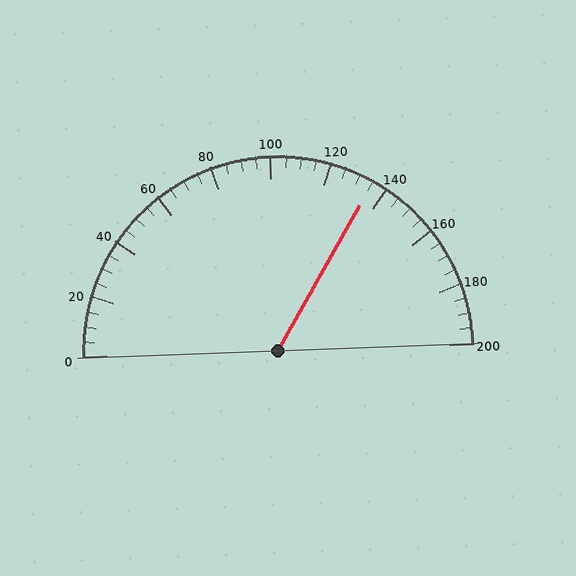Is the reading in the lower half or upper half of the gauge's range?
The reading is in the upper half of the range (0 to 200).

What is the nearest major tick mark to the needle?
The nearest major tick mark is 140.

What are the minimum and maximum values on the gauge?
The gauge ranges from 0 to 200.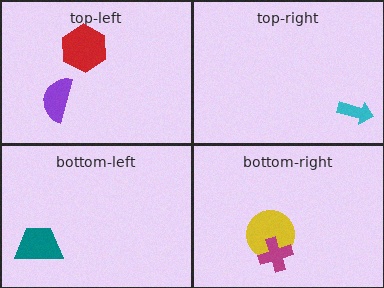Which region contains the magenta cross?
The bottom-right region.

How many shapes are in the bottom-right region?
2.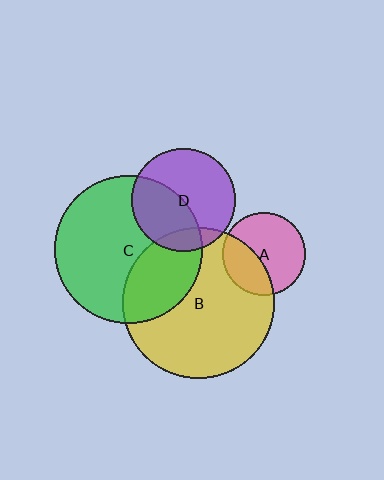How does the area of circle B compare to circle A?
Approximately 3.3 times.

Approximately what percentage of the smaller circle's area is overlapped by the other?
Approximately 35%.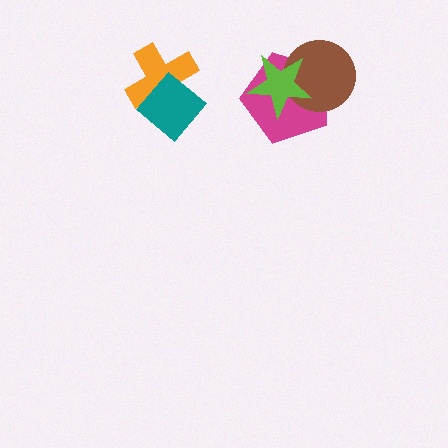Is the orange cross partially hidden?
Yes, it is partially covered by another shape.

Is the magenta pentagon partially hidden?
Yes, it is partially covered by another shape.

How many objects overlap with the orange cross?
1 object overlaps with the orange cross.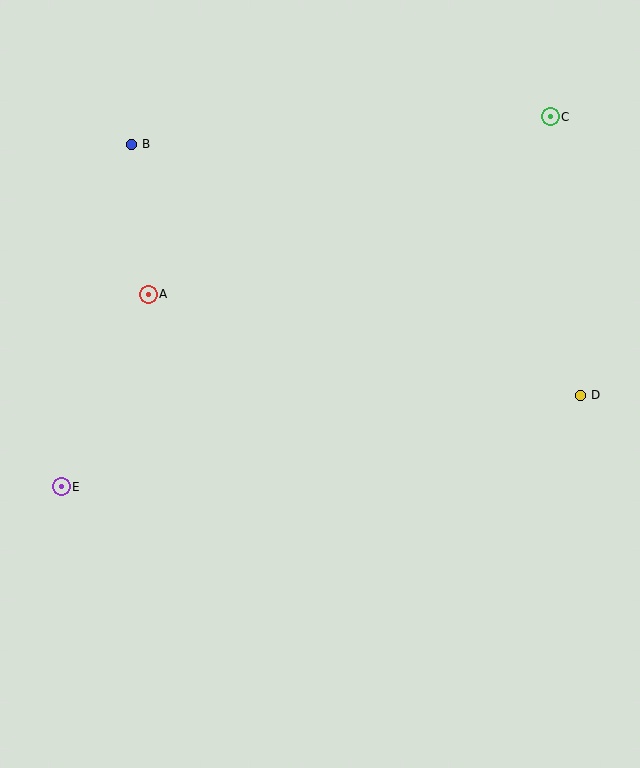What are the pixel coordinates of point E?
Point E is at (61, 487).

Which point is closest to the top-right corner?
Point C is closest to the top-right corner.